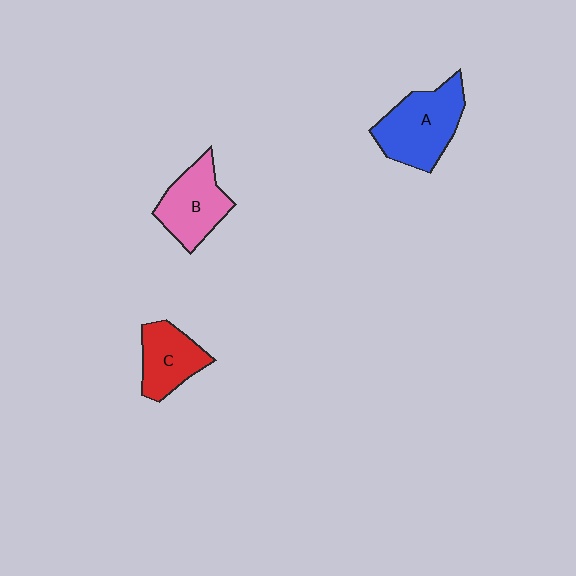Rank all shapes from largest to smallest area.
From largest to smallest: A (blue), B (pink), C (red).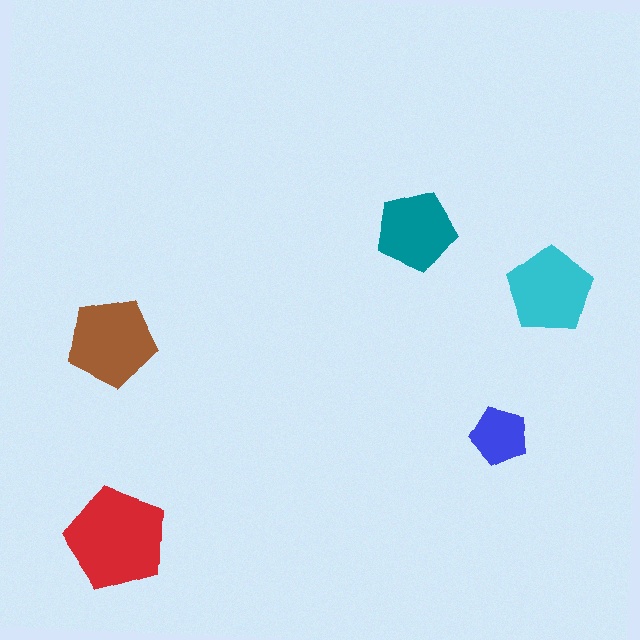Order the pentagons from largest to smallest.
the red one, the brown one, the cyan one, the teal one, the blue one.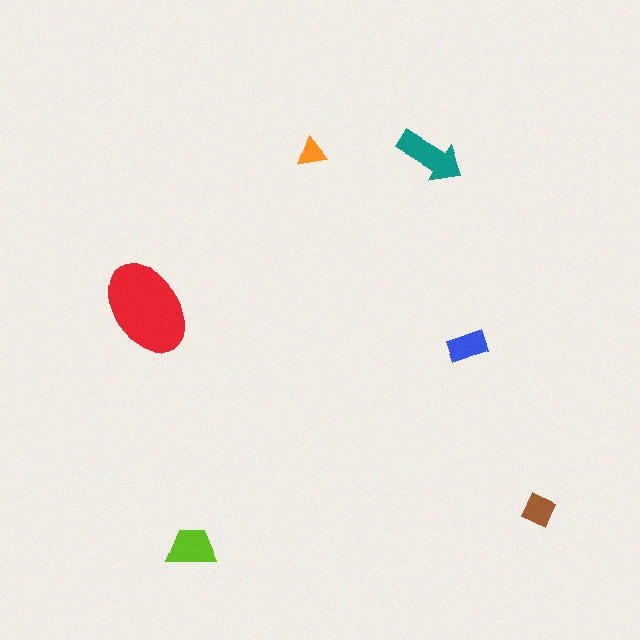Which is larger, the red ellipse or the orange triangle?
The red ellipse.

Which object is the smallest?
The orange triangle.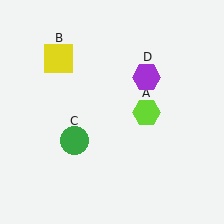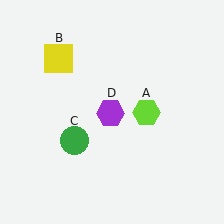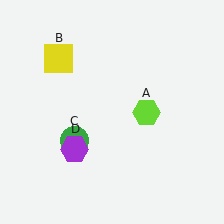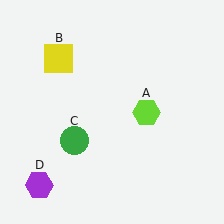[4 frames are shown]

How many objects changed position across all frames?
1 object changed position: purple hexagon (object D).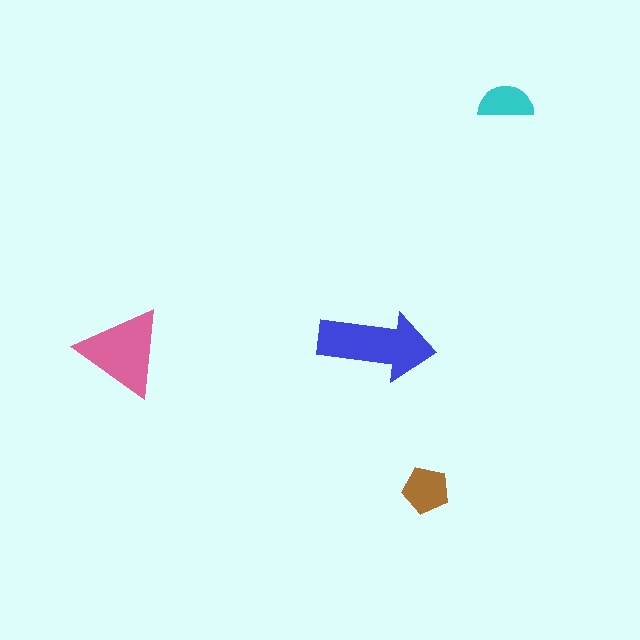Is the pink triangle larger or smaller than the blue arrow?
Smaller.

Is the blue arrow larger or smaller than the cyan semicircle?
Larger.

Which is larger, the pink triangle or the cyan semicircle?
The pink triangle.